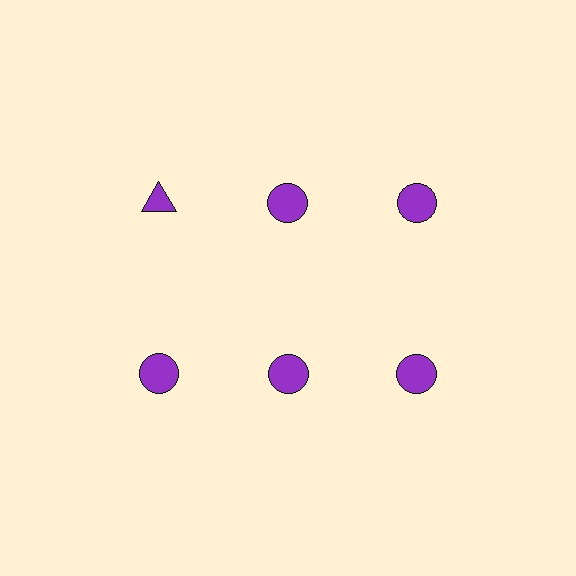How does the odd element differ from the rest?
It has a different shape: triangle instead of circle.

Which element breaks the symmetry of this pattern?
The purple triangle in the top row, leftmost column breaks the symmetry. All other shapes are purple circles.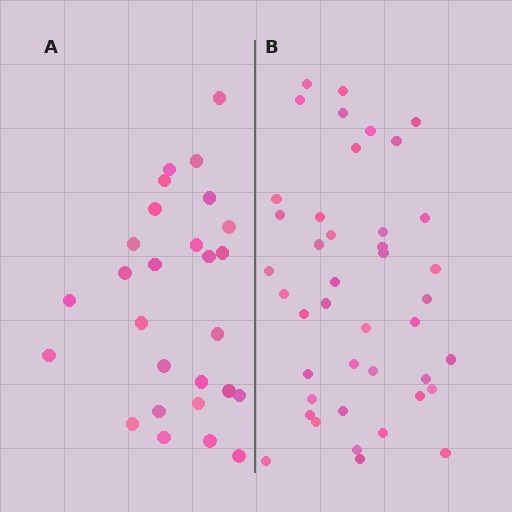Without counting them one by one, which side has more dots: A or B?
Region B (the right region) has more dots.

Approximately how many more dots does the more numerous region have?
Region B has approximately 15 more dots than region A.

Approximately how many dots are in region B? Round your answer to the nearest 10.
About 40 dots. (The exact count is 42, which rounds to 40.)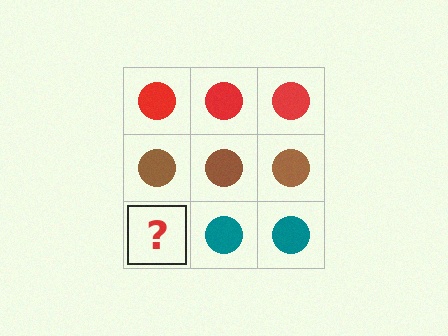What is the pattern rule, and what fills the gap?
The rule is that each row has a consistent color. The gap should be filled with a teal circle.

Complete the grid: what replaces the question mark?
The question mark should be replaced with a teal circle.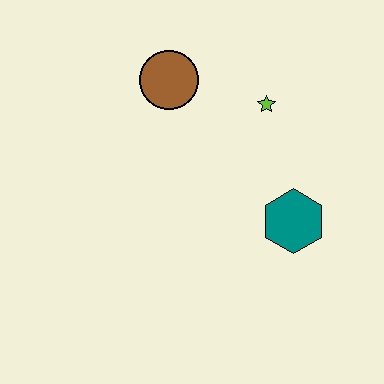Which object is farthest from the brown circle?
The teal hexagon is farthest from the brown circle.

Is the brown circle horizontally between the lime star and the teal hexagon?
No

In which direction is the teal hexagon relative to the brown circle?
The teal hexagon is below the brown circle.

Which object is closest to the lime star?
The brown circle is closest to the lime star.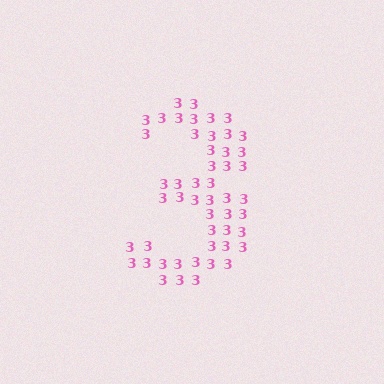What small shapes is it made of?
It is made of small digit 3's.